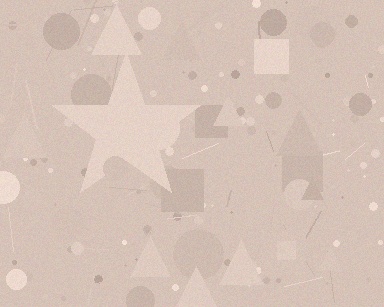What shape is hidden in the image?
A star is hidden in the image.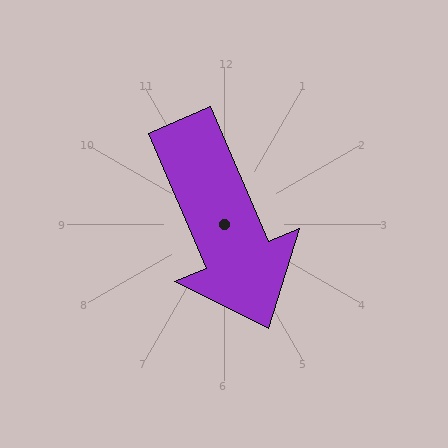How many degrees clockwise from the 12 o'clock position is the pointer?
Approximately 157 degrees.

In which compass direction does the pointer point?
Southeast.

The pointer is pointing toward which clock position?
Roughly 5 o'clock.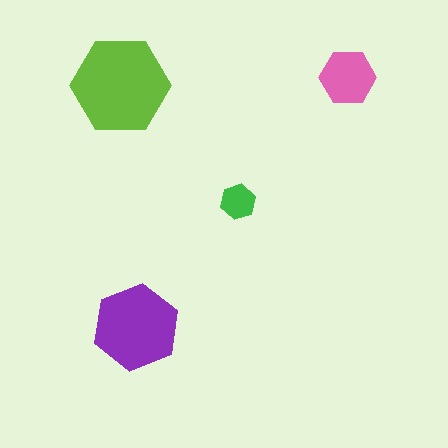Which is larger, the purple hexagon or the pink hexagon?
The purple one.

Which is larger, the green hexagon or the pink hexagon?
The pink one.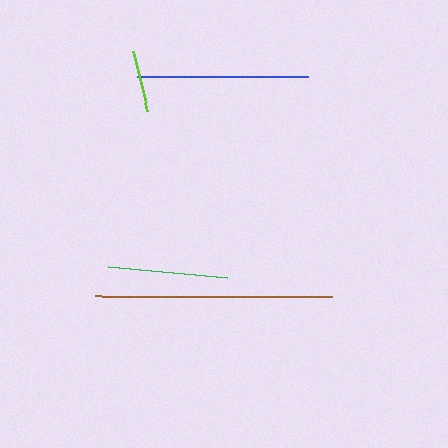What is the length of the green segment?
The green segment is approximately 120 pixels long.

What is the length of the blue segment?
The blue segment is approximately 171 pixels long.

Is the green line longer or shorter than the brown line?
The brown line is longer than the green line.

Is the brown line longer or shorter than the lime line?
The brown line is longer than the lime line.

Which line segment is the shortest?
The lime line is the shortest at approximately 62 pixels.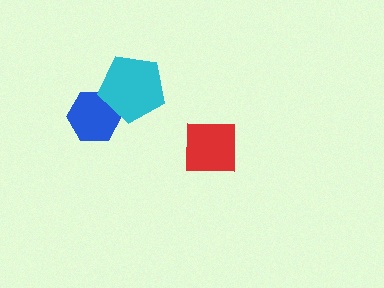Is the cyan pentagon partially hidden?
No, no other shape covers it.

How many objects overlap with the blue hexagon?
1 object overlaps with the blue hexagon.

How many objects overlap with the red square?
0 objects overlap with the red square.